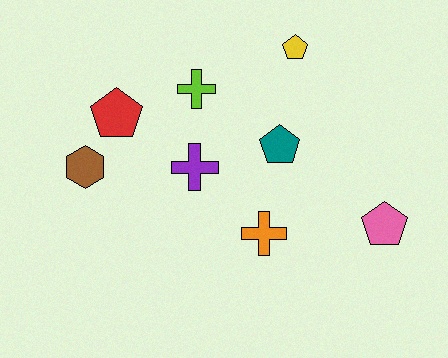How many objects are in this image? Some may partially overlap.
There are 8 objects.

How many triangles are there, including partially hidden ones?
There are no triangles.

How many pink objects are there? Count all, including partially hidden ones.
There is 1 pink object.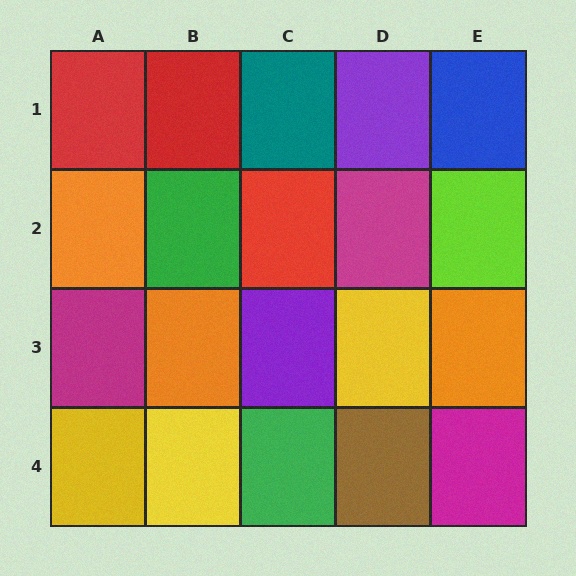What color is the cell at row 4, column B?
Yellow.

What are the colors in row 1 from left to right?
Red, red, teal, purple, blue.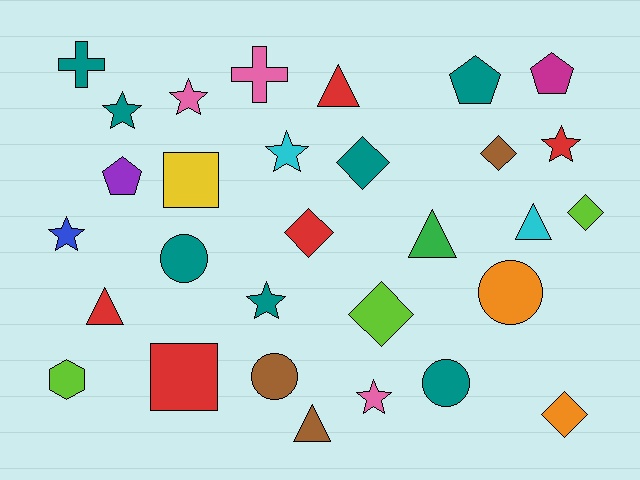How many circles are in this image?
There are 4 circles.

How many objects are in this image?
There are 30 objects.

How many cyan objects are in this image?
There are 2 cyan objects.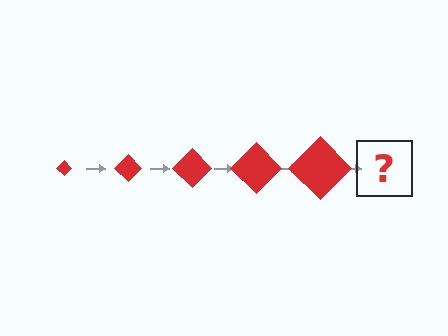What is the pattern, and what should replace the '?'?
The pattern is that the diamond gets progressively larger each step. The '?' should be a red diamond, larger than the previous one.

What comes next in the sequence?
The next element should be a red diamond, larger than the previous one.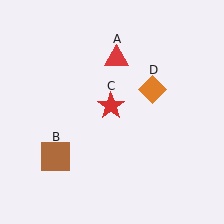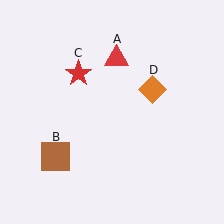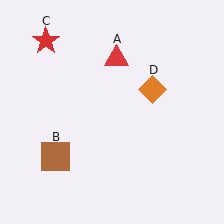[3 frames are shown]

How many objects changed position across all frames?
1 object changed position: red star (object C).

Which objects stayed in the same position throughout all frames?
Red triangle (object A) and brown square (object B) and orange diamond (object D) remained stationary.